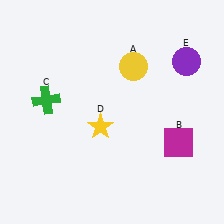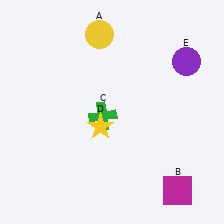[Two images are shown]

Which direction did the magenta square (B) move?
The magenta square (B) moved down.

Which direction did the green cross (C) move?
The green cross (C) moved right.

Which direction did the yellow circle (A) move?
The yellow circle (A) moved left.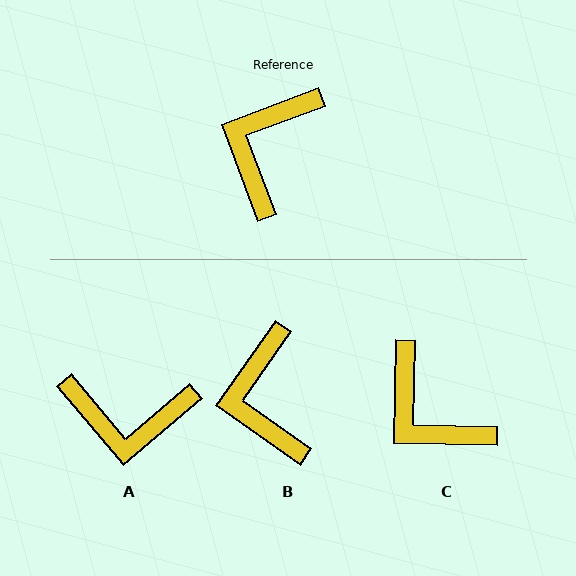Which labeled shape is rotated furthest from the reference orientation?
A, about 110 degrees away.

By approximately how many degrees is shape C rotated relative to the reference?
Approximately 68 degrees counter-clockwise.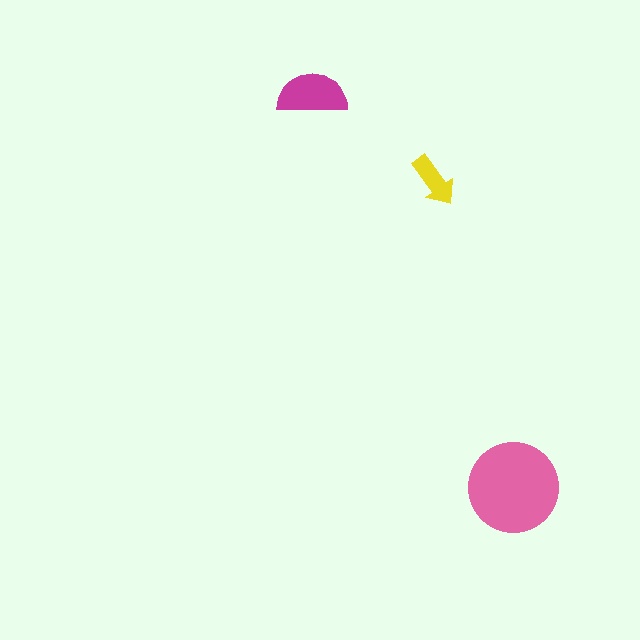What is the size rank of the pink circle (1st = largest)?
1st.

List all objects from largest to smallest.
The pink circle, the magenta semicircle, the yellow arrow.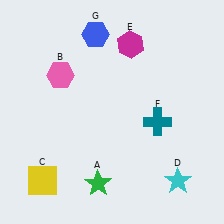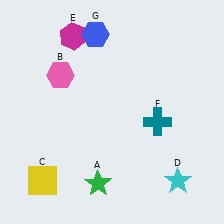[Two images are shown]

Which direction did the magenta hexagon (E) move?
The magenta hexagon (E) moved left.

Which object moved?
The magenta hexagon (E) moved left.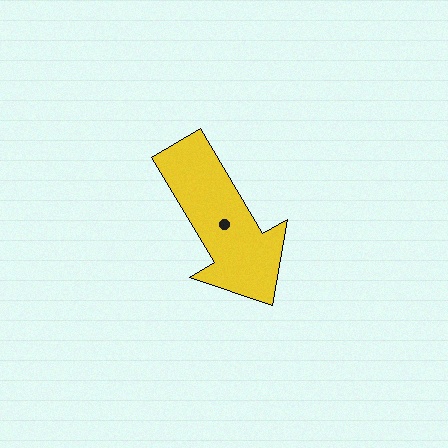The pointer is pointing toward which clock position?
Roughly 5 o'clock.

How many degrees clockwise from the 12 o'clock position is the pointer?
Approximately 149 degrees.